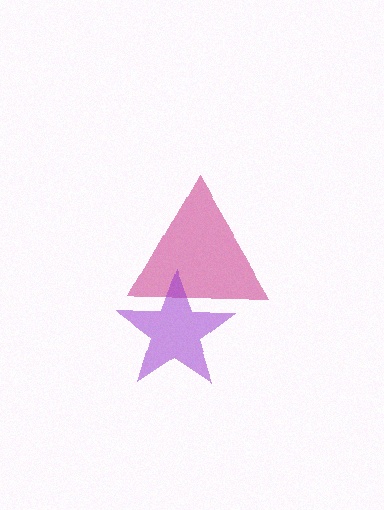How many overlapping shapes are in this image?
There are 2 overlapping shapes in the image.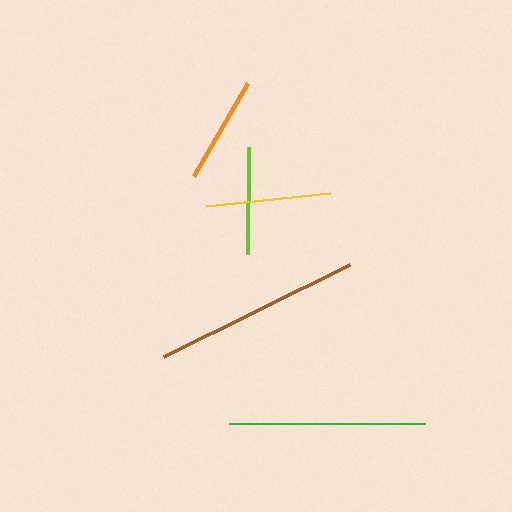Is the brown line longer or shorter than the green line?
The brown line is longer than the green line.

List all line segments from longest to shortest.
From longest to shortest: brown, green, yellow, orange, lime.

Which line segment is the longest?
The brown line is the longest at approximately 208 pixels.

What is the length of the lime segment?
The lime segment is approximately 106 pixels long.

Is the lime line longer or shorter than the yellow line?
The yellow line is longer than the lime line.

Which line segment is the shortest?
The lime line is the shortest at approximately 106 pixels.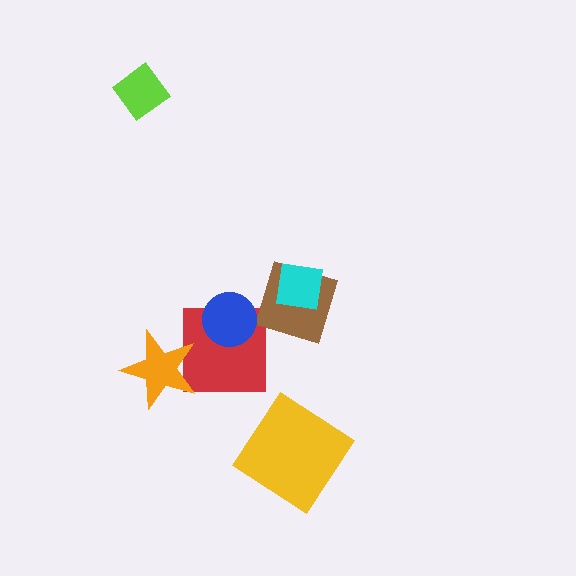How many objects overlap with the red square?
2 objects overlap with the red square.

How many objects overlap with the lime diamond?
0 objects overlap with the lime diamond.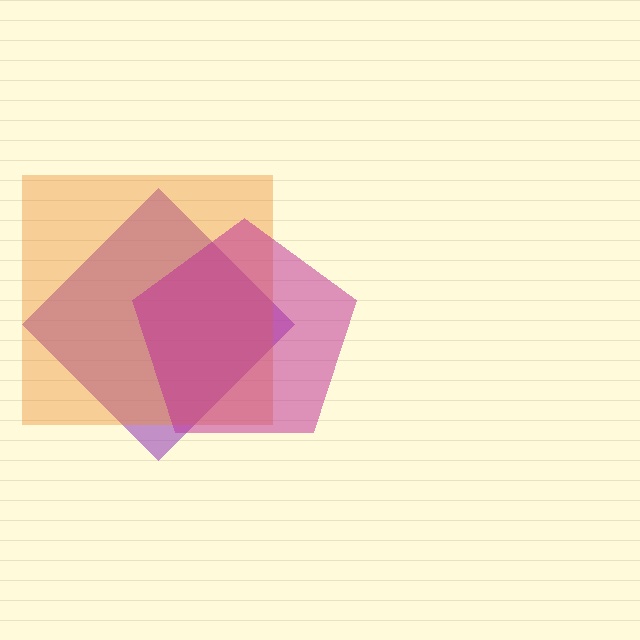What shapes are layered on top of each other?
The layered shapes are: a purple diamond, an orange square, a magenta pentagon.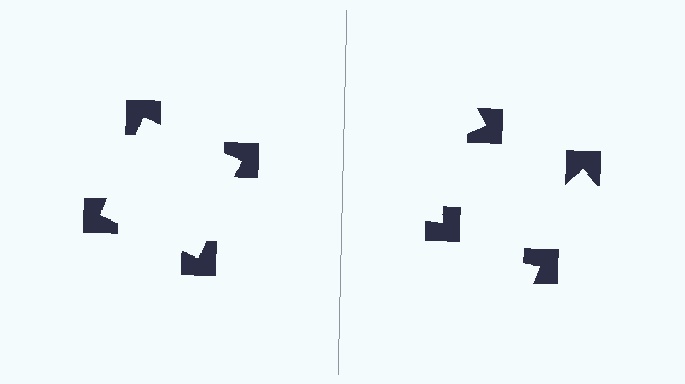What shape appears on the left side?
An illusory square.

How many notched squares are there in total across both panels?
8 — 4 on each side.